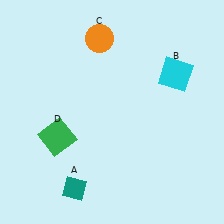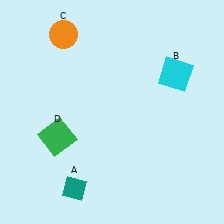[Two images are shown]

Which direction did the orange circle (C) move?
The orange circle (C) moved left.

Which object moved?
The orange circle (C) moved left.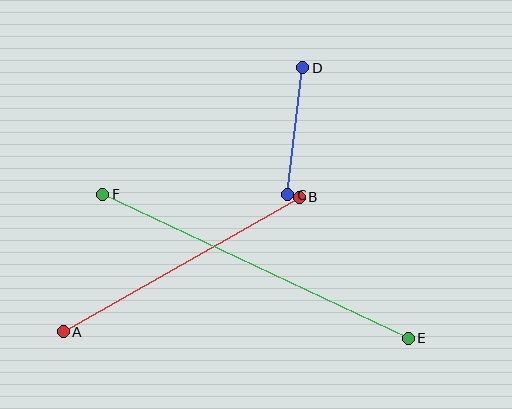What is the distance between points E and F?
The distance is approximately 338 pixels.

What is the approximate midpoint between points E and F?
The midpoint is at approximately (256, 266) pixels.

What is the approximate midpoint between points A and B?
The midpoint is at approximately (181, 265) pixels.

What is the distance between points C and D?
The distance is approximately 128 pixels.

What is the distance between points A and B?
The distance is approximately 272 pixels.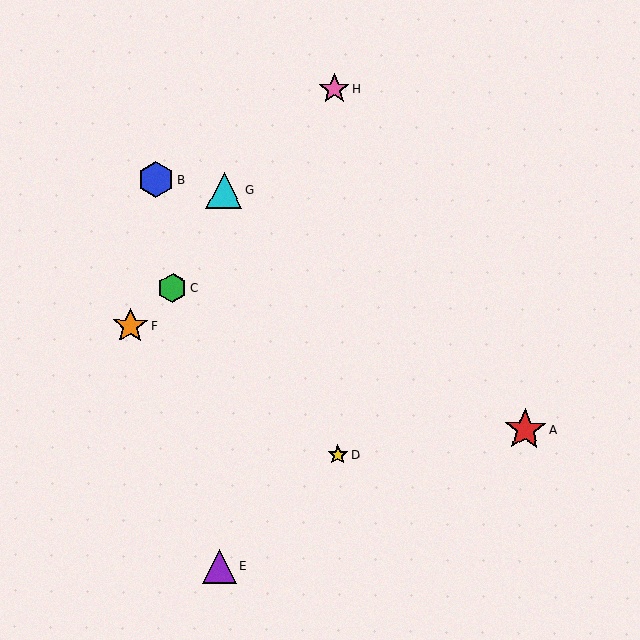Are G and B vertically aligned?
No, G is at x≈224 and B is at x≈156.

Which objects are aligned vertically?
Objects E, G are aligned vertically.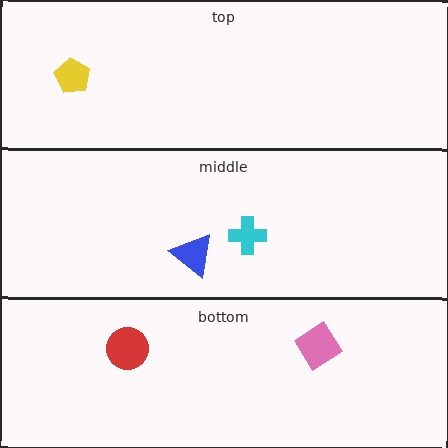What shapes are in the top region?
The yellow pentagon.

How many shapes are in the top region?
1.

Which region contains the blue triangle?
The middle region.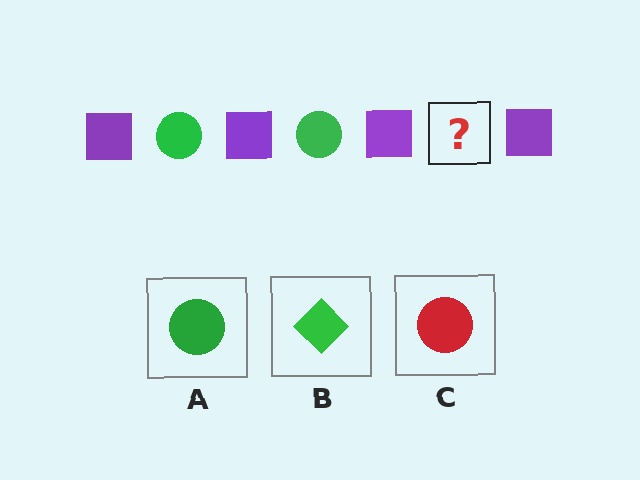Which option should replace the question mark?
Option A.